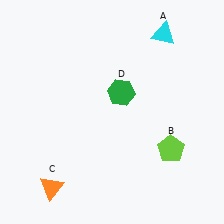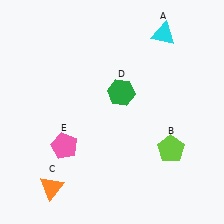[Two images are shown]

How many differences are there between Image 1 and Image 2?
There is 1 difference between the two images.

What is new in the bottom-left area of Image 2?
A pink pentagon (E) was added in the bottom-left area of Image 2.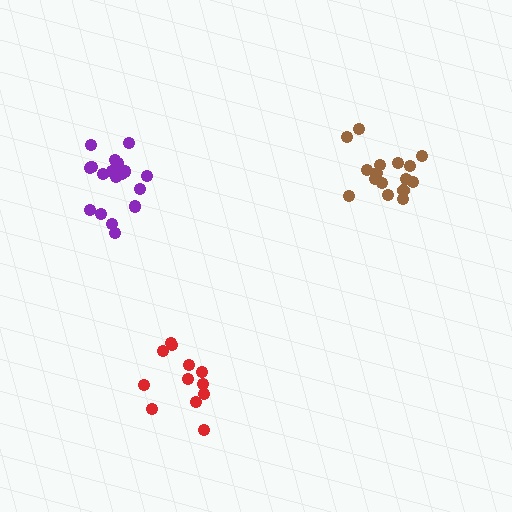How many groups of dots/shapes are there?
There are 3 groups.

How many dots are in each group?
Group 1: 16 dots, Group 2: 12 dots, Group 3: 18 dots (46 total).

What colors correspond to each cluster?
The clusters are colored: brown, red, purple.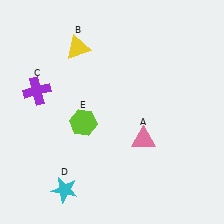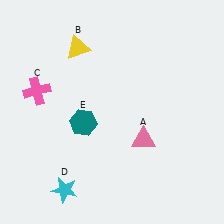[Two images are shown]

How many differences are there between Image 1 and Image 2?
There are 2 differences between the two images.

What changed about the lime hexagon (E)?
In Image 1, E is lime. In Image 2, it changed to teal.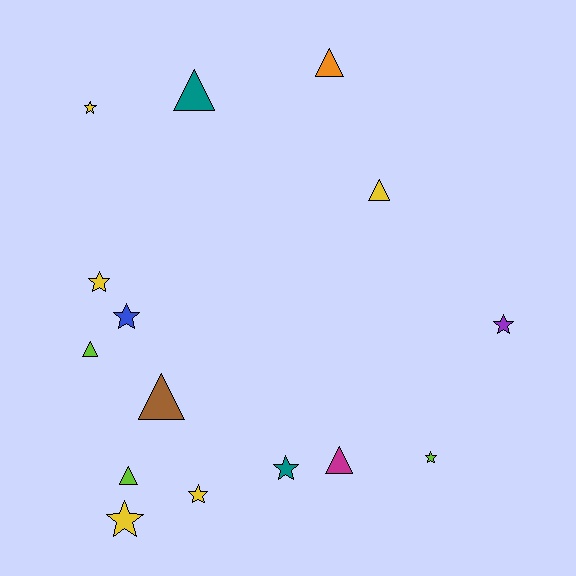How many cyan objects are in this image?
There are no cyan objects.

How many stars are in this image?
There are 8 stars.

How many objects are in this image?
There are 15 objects.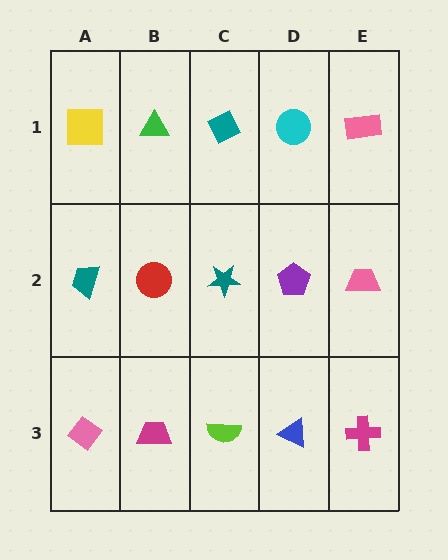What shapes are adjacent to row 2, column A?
A yellow square (row 1, column A), a pink diamond (row 3, column A), a red circle (row 2, column B).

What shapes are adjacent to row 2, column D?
A cyan circle (row 1, column D), a blue triangle (row 3, column D), a teal star (row 2, column C), a pink trapezoid (row 2, column E).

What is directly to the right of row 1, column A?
A green triangle.